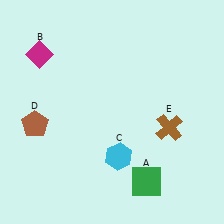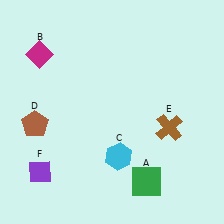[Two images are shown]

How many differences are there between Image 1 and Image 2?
There is 1 difference between the two images.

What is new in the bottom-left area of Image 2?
A purple diamond (F) was added in the bottom-left area of Image 2.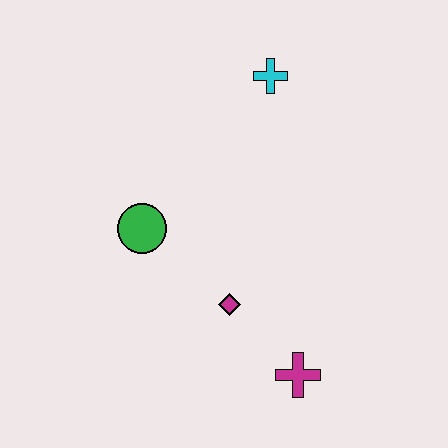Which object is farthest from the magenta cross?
The cyan cross is farthest from the magenta cross.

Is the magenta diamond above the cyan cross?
No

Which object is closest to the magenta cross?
The magenta diamond is closest to the magenta cross.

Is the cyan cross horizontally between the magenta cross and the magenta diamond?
Yes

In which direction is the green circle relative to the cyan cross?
The green circle is below the cyan cross.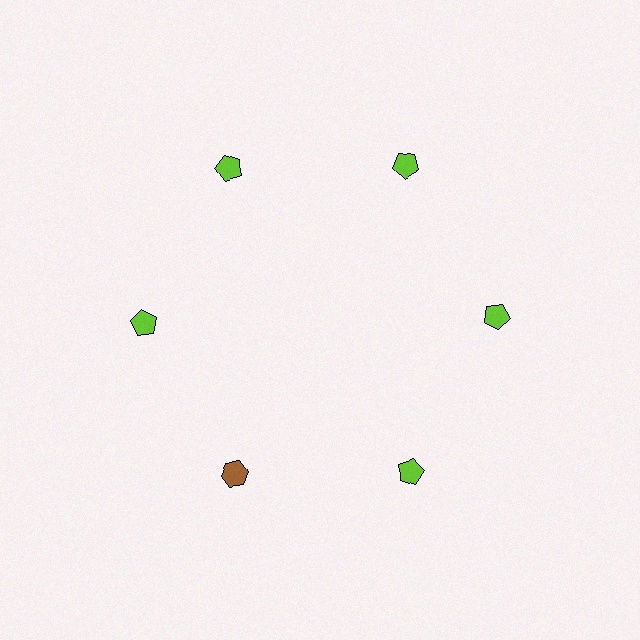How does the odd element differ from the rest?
It differs in both color (brown instead of lime) and shape (hexagon instead of pentagon).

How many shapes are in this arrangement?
There are 6 shapes arranged in a ring pattern.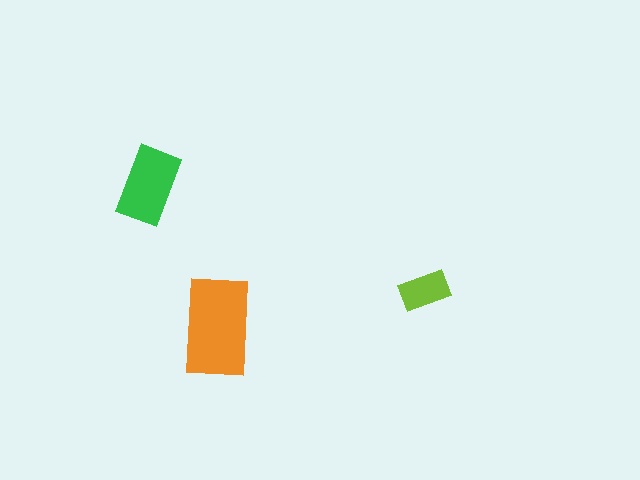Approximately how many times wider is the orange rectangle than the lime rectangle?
About 2 times wider.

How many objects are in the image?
There are 3 objects in the image.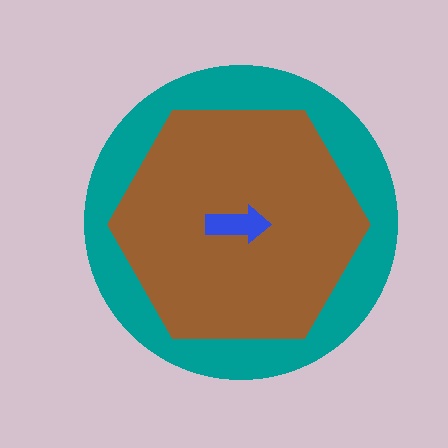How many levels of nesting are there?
3.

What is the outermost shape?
The teal circle.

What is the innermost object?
The blue arrow.